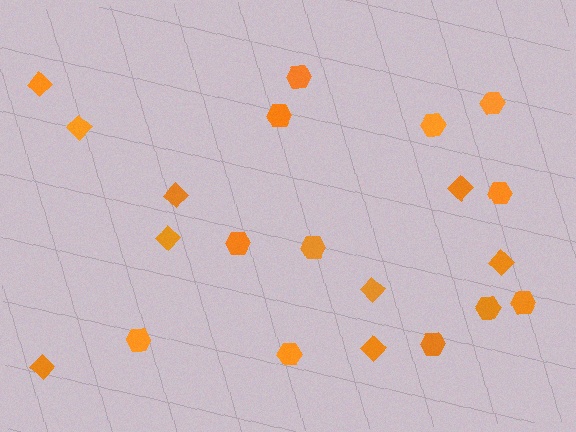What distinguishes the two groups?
There are 2 groups: one group of hexagons (12) and one group of diamonds (9).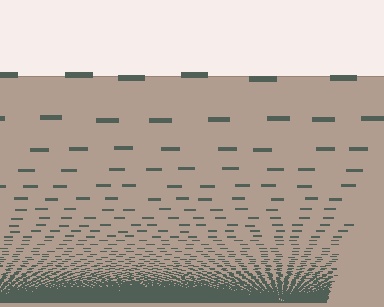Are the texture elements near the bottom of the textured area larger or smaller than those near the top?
Smaller. The gradient is inverted — elements near the bottom are smaller and denser.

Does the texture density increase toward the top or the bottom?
Density increases toward the bottom.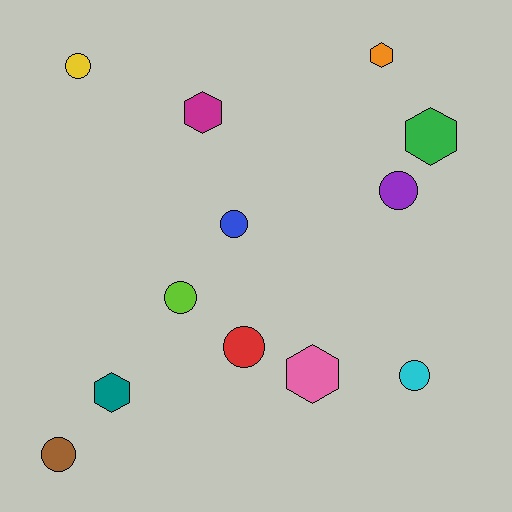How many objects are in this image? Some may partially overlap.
There are 12 objects.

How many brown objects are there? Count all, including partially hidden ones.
There is 1 brown object.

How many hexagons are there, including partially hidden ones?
There are 5 hexagons.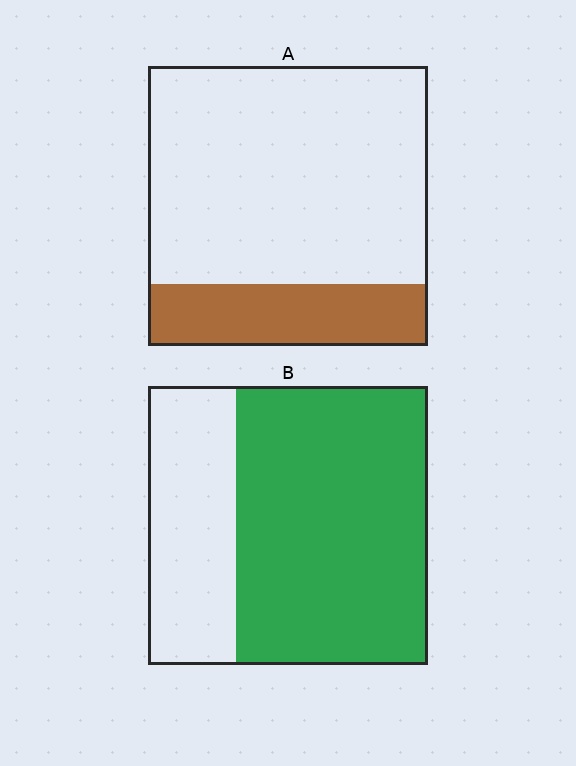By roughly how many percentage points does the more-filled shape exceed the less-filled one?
By roughly 45 percentage points (B over A).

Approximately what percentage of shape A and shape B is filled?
A is approximately 20% and B is approximately 70%.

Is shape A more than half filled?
No.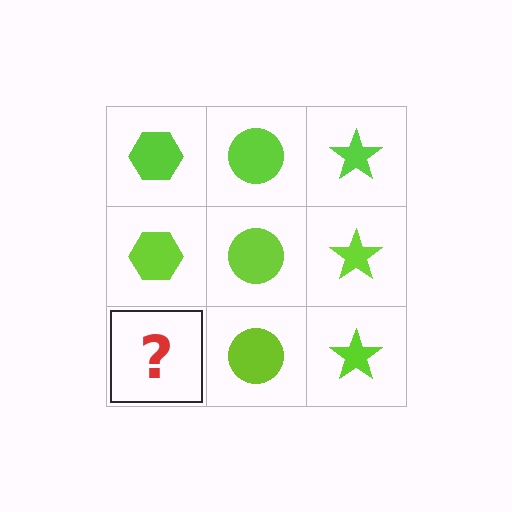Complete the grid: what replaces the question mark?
The question mark should be replaced with a lime hexagon.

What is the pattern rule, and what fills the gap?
The rule is that each column has a consistent shape. The gap should be filled with a lime hexagon.